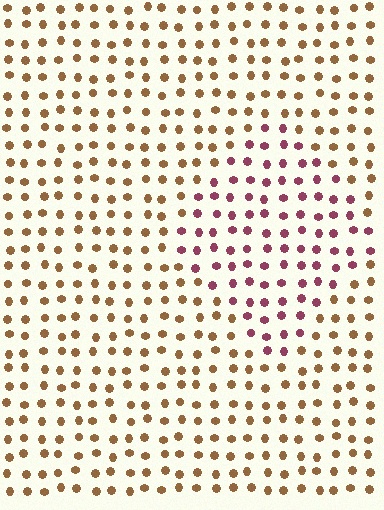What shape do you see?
I see a diamond.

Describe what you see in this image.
The image is filled with small brown elements in a uniform arrangement. A diamond-shaped region is visible where the elements are tinted to a slightly different hue, forming a subtle color boundary.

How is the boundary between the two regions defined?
The boundary is defined purely by a slight shift in hue (about 53 degrees). Spacing, size, and orientation are identical on both sides.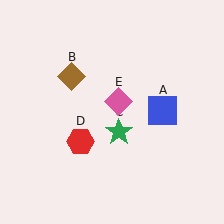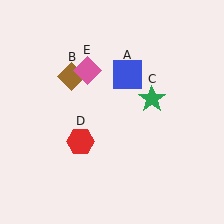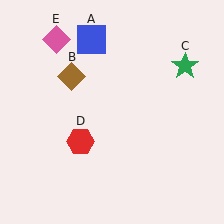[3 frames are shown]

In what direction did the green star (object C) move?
The green star (object C) moved up and to the right.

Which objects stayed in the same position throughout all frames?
Brown diamond (object B) and red hexagon (object D) remained stationary.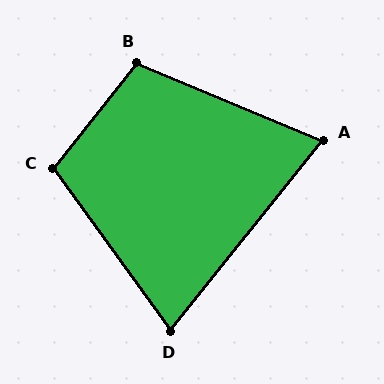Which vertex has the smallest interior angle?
A, at approximately 74 degrees.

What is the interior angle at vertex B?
Approximately 105 degrees (obtuse).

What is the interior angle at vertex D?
Approximately 75 degrees (acute).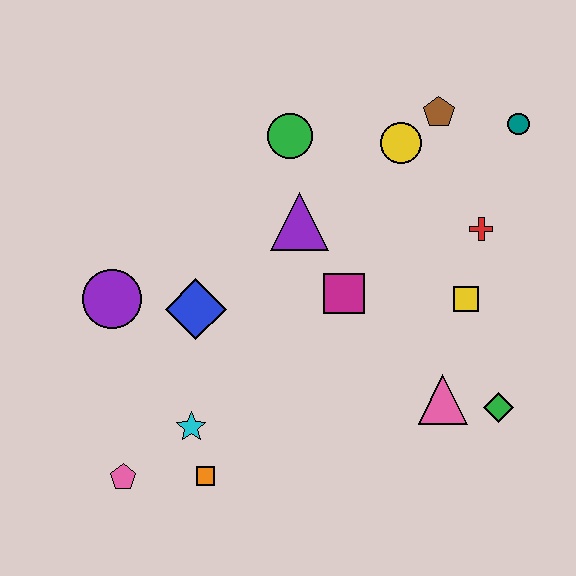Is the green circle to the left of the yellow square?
Yes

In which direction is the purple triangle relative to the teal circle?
The purple triangle is to the left of the teal circle.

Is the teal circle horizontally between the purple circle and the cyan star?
No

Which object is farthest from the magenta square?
The pink pentagon is farthest from the magenta square.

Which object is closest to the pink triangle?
The green diamond is closest to the pink triangle.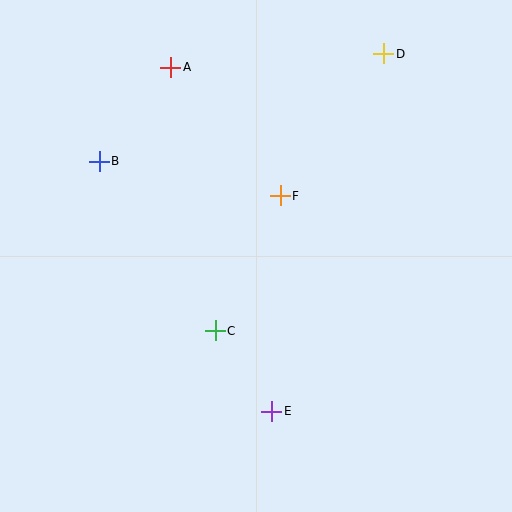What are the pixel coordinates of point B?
Point B is at (99, 161).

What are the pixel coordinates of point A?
Point A is at (171, 67).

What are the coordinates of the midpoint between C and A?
The midpoint between C and A is at (193, 199).